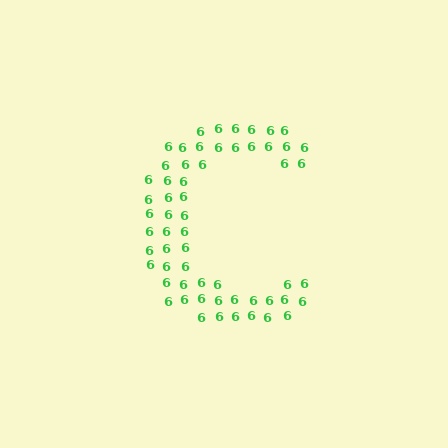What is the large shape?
The large shape is the letter C.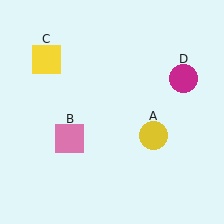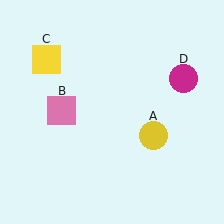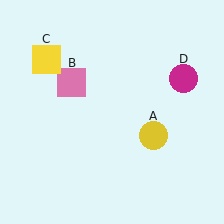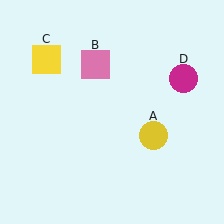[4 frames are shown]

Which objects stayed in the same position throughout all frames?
Yellow circle (object A) and yellow square (object C) and magenta circle (object D) remained stationary.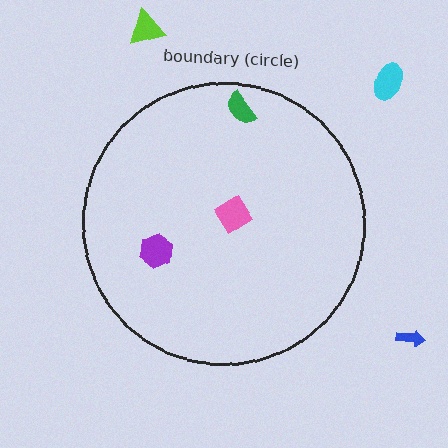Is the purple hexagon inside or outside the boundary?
Inside.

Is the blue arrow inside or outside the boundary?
Outside.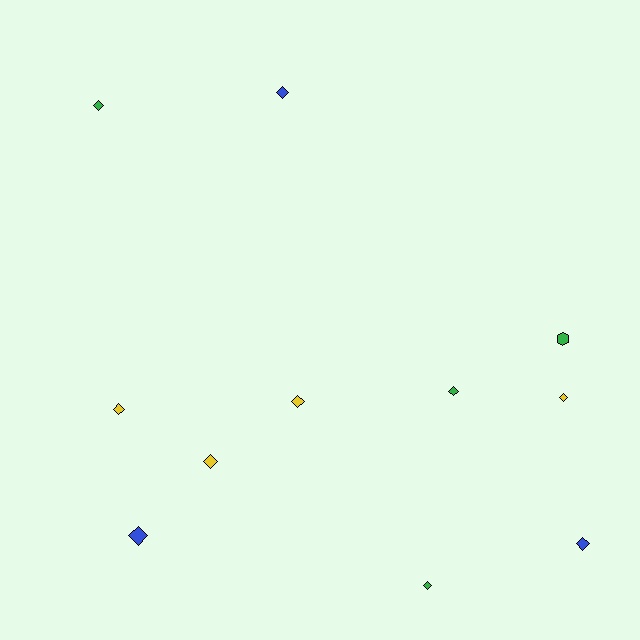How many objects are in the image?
There are 11 objects.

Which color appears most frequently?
Green, with 4 objects.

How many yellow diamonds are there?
There are 4 yellow diamonds.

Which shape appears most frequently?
Diamond, with 10 objects.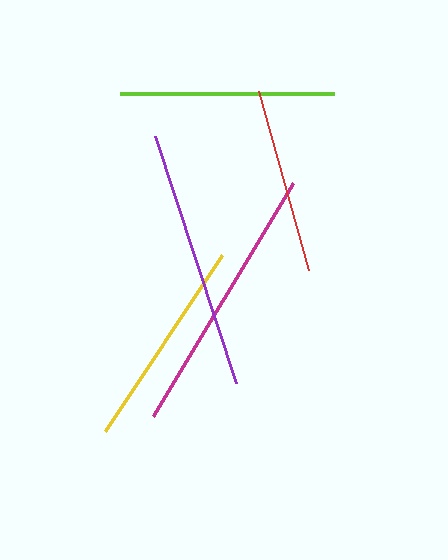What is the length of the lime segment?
The lime segment is approximately 214 pixels long.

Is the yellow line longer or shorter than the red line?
The yellow line is longer than the red line.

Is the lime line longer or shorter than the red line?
The lime line is longer than the red line.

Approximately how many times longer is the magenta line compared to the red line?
The magenta line is approximately 1.5 times the length of the red line.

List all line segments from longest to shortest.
From longest to shortest: magenta, purple, lime, yellow, red.